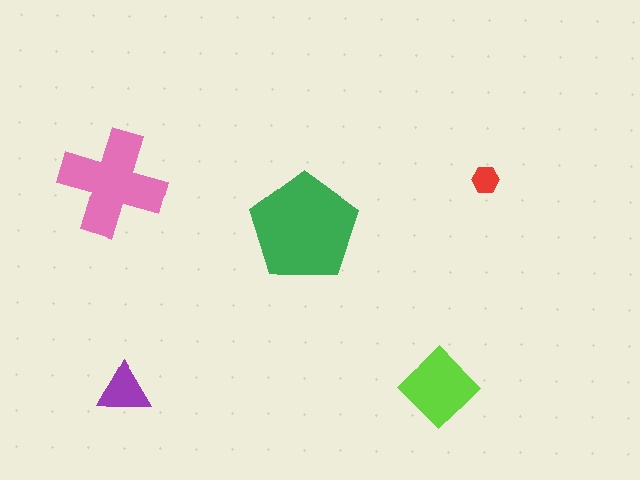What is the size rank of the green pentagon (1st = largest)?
1st.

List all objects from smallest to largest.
The red hexagon, the purple triangle, the lime diamond, the pink cross, the green pentagon.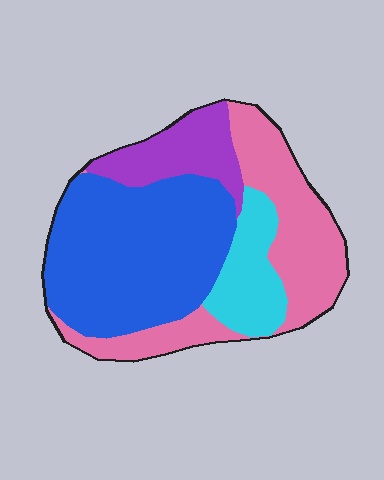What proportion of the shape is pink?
Pink takes up about one third (1/3) of the shape.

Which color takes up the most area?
Blue, at roughly 45%.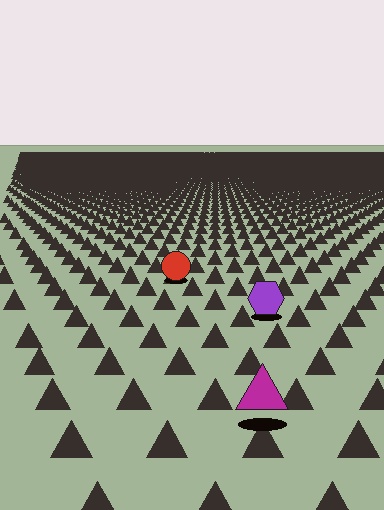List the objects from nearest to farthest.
From nearest to farthest: the magenta triangle, the purple hexagon, the red circle.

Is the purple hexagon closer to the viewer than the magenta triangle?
No. The magenta triangle is closer — you can tell from the texture gradient: the ground texture is coarser near it.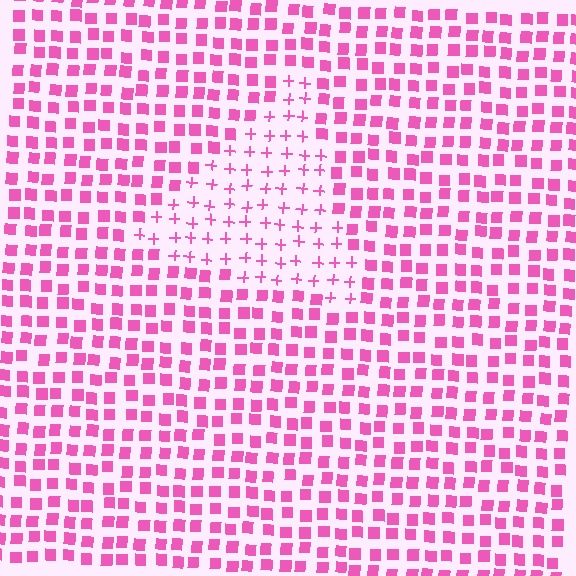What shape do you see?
I see a triangle.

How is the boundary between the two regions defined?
The boundary is defined by a change in element shape: plus signs inside vs. squares outside. All elements share the same color and spacing.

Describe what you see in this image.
The image is filled with small pink elements arranged in a uniform grid. A triangle-shaped region contains plus signs, while the surrounding area contains squares. The boundary is defined purely by the change in element shape.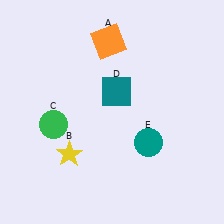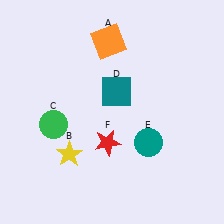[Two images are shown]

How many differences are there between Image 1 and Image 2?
There is 1 difference between the two images.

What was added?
A red star (F) was added in Image 2.